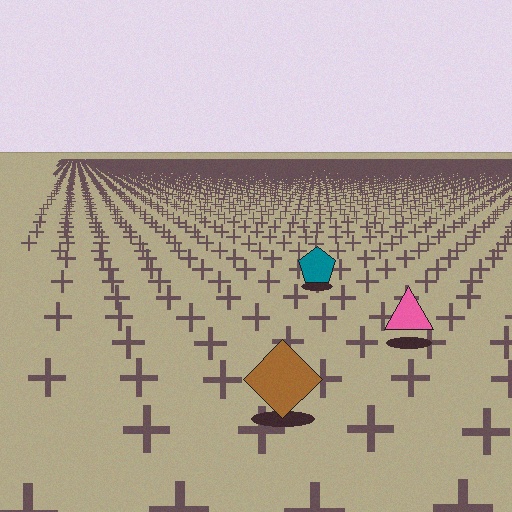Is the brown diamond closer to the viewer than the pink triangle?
Yes. The brown diamond is closer — you can tell from the texture gradient: the ground texture is coarser near it.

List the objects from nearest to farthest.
From nearest to farthest: the brown diamond, the pink triangle, the teal pentagon.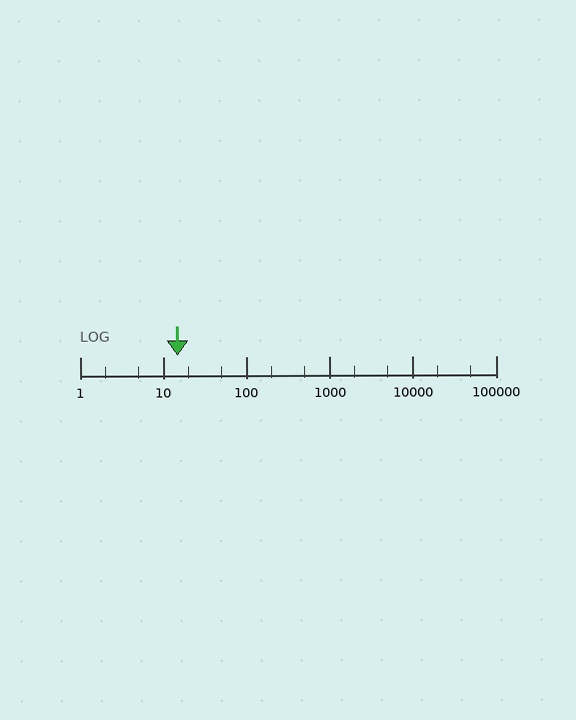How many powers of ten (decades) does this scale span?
The scale spans 5 decades, from 1 to 100000.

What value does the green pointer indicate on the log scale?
The pointer indicates approximately 15.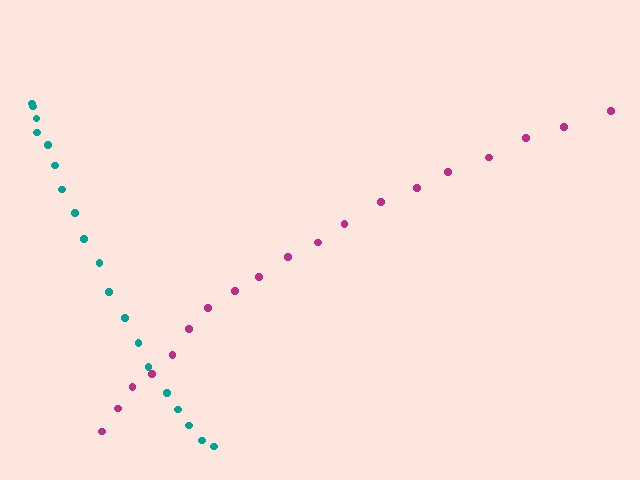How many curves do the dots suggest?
There are 2 distinct paths.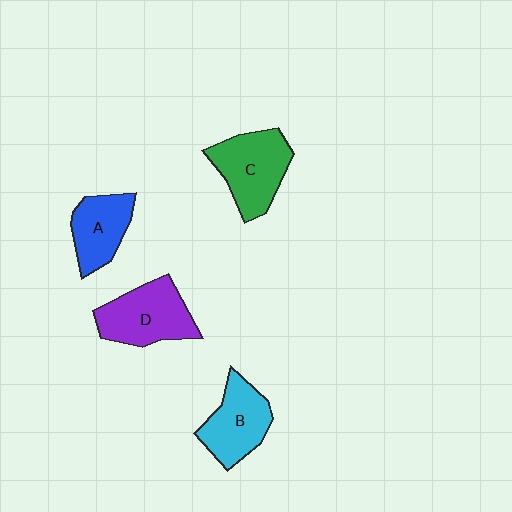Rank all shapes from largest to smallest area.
From largest to smallest: C (green), D (purple), B (cyan), A (blue).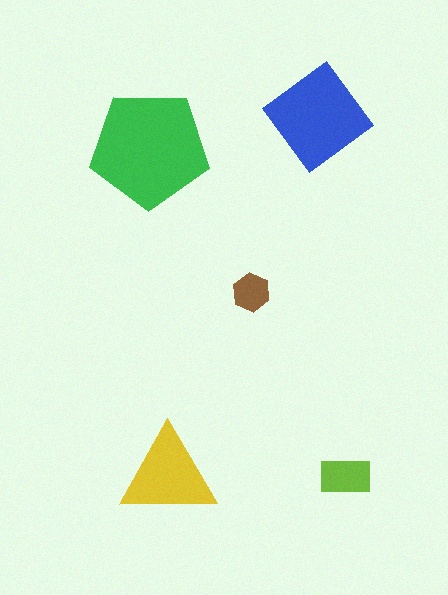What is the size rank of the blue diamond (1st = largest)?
2nd.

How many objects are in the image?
There are 5 objects in the image.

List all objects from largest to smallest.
The green pentagon, the blue diamond, the yellow triangle, the lime rectangle, the brown hexagon.